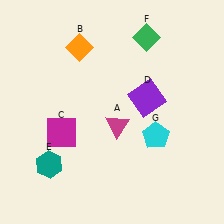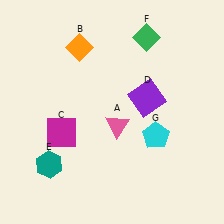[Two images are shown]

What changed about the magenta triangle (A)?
In Image 1, A is magenta. In Image 2, it changed to pink.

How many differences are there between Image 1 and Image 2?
There is 1 difference between the two images.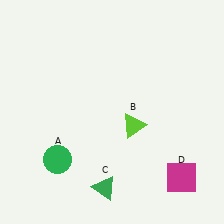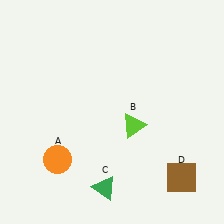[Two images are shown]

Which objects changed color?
A changed from green to orange. D changed from magenta to brown.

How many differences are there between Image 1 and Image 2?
There are 2 differences between the two images.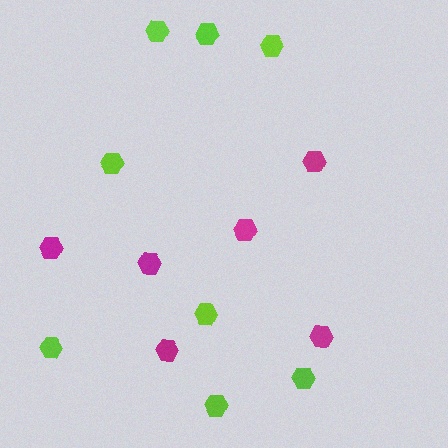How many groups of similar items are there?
There are 2 groups: one group of lime hexagons (8) and one group of magenta hexagons (6).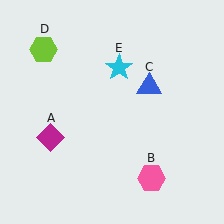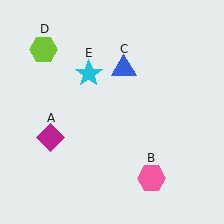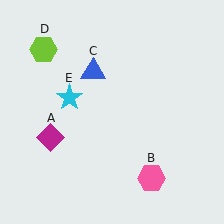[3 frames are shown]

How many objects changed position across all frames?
2 objects changed position: blue triangle (object C), cyan star (object E).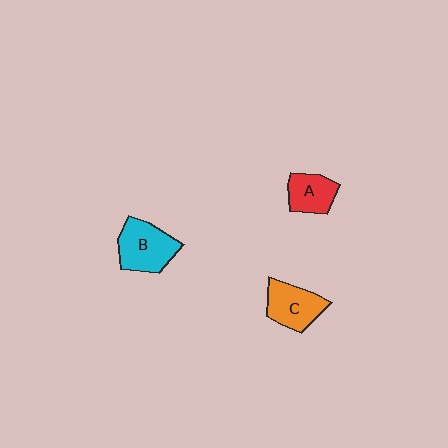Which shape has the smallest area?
Shape A (red).